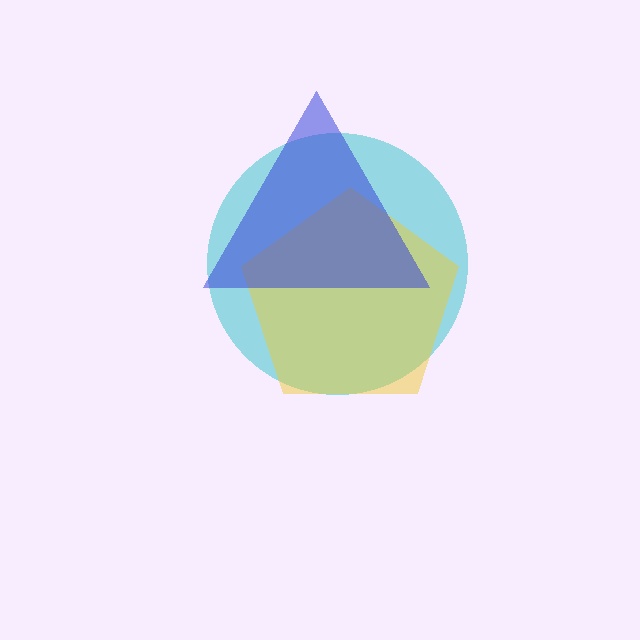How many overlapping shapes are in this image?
There are 3 overlapping shapes in the image.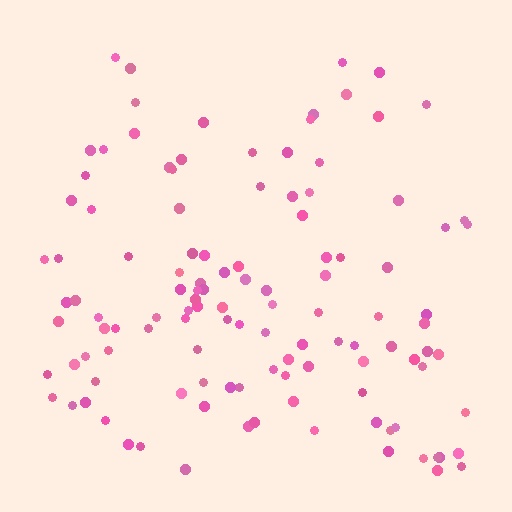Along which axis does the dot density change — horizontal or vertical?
Vertical.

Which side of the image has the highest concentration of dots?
The bottom.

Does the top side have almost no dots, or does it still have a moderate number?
Still a moderate number, just noticeably fewer than the bottom.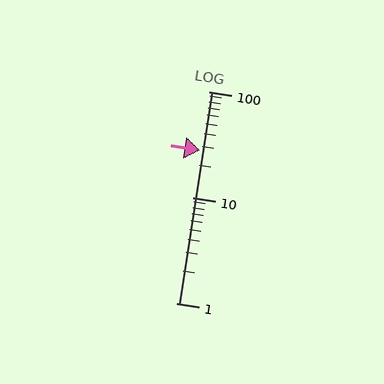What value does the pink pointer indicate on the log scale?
The pointer indicates approximately 28.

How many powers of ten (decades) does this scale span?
The scale spans 2 decades, from 1 to 100.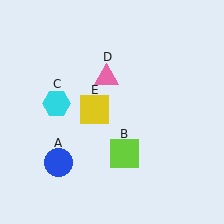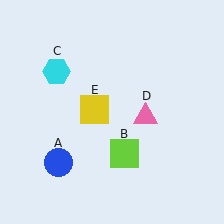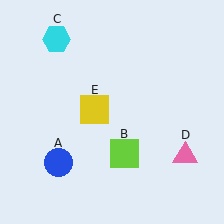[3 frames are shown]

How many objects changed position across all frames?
2 objects changed position: cyan hexagon (object C), pink triangle (object D).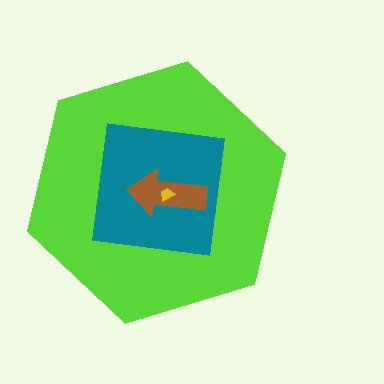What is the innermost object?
The yellow trapezoid.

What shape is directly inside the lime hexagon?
The teal square.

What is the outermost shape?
The lime hexagon.